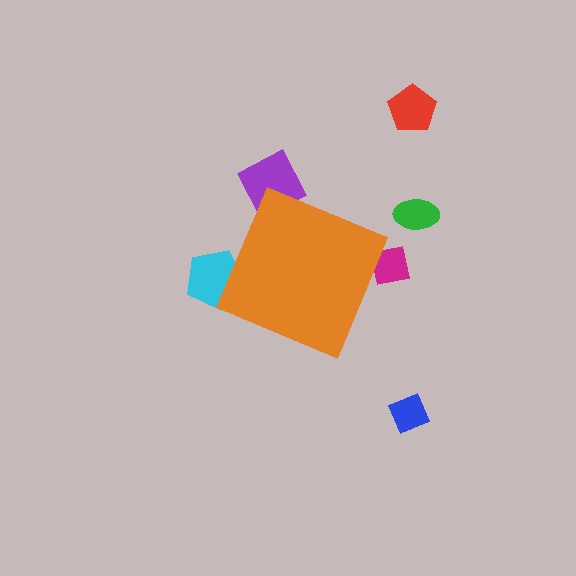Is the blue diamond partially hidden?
No, the blue diamond is fully visible.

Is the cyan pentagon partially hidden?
Yes, the cyan pentagon is partially hidden behind the orange diamond.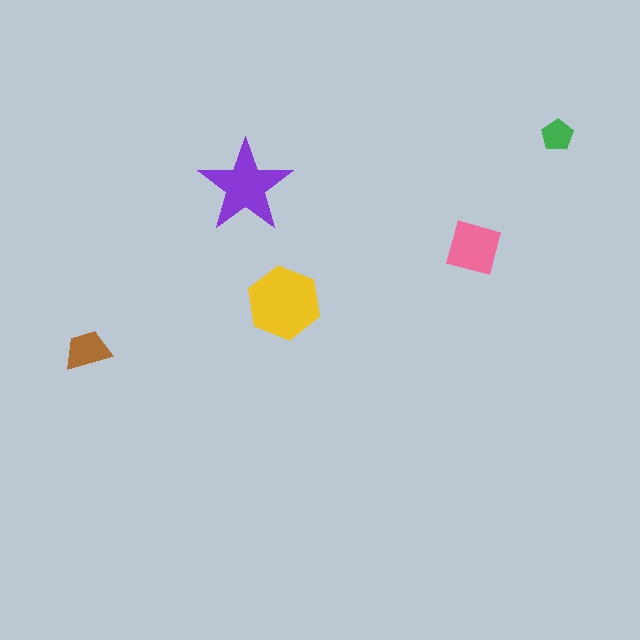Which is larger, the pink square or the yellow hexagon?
The yellow hexagon.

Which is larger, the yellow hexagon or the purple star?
The yellow hexagon.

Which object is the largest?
The yellow hexagon.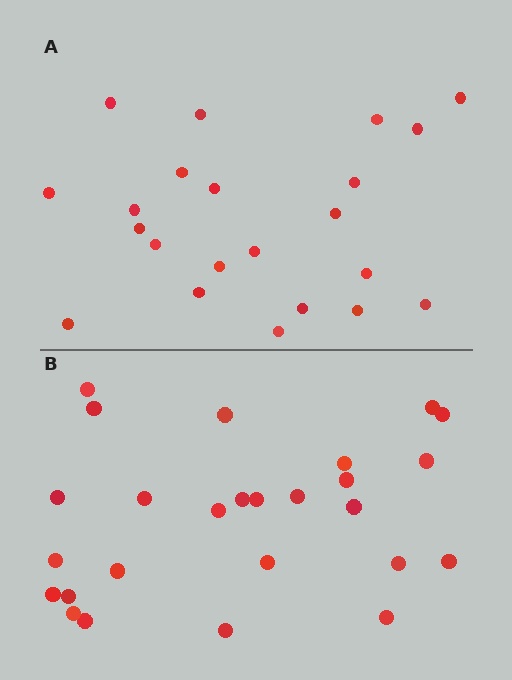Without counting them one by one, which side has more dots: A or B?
Region B (the bottom region) has more dots.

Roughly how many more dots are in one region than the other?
Region B has about 4 more dots than region A.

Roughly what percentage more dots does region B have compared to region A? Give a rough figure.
About 20% more.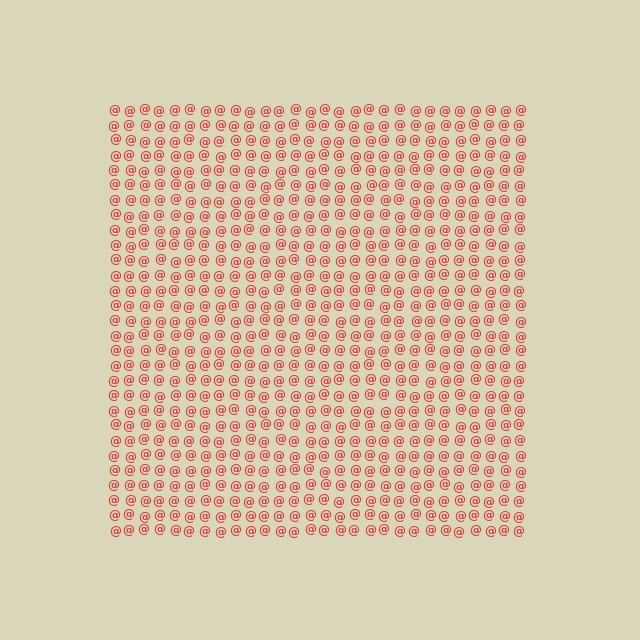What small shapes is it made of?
It is made of small at signs.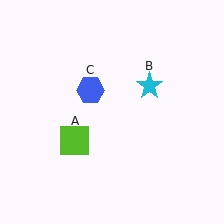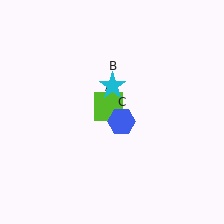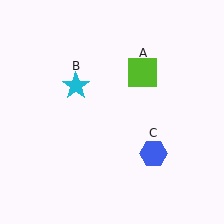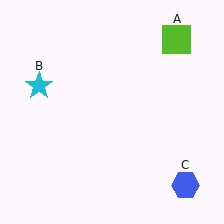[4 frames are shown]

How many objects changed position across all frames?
3 objects changed position: lime square (object A), cyan star (object B), blue hexagon (object C).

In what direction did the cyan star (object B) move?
The cyan star (object B) moved left.